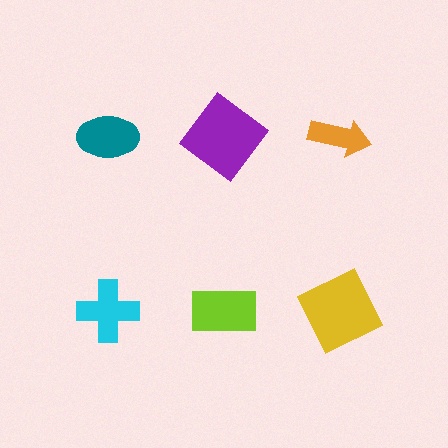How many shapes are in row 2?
3 shapes.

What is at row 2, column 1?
A cyan cross.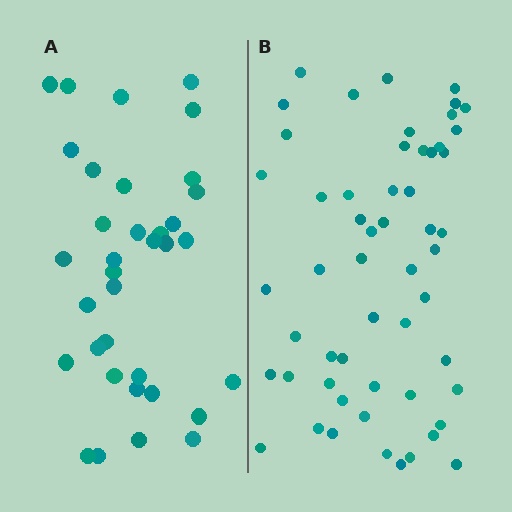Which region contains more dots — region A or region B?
Region B (the right region) has more dots.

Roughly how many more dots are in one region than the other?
Region B has approximately 20 more dots than region A.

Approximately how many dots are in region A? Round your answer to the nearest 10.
About 40 dots. (The exact count is 35, which rounds to 40.)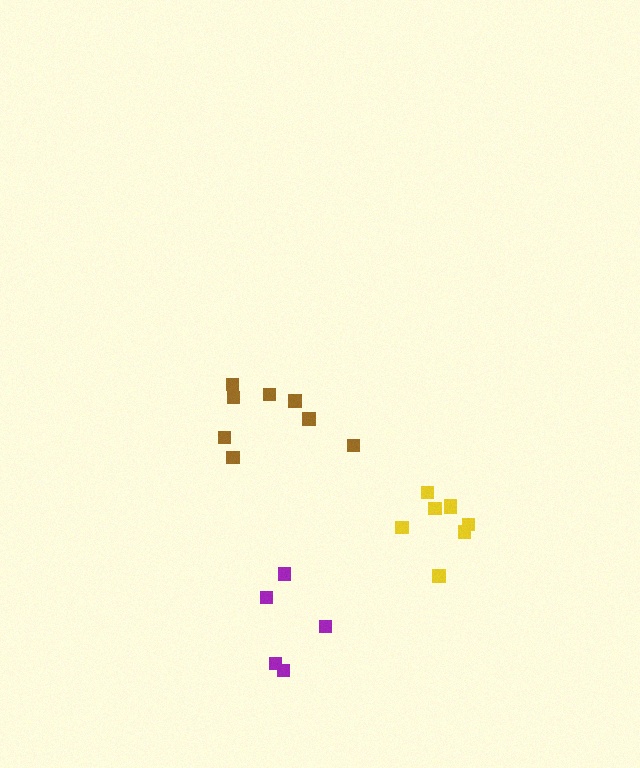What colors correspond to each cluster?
The clusters are colored: brown, yellow, purple.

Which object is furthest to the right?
The yellow cluster is rightmost.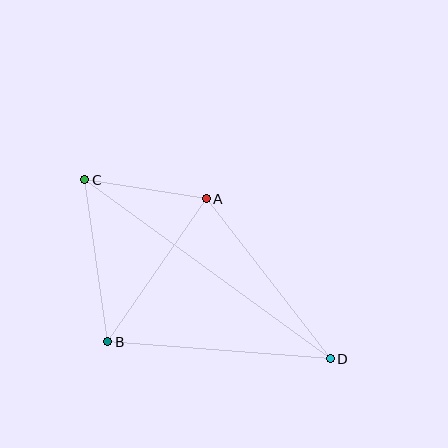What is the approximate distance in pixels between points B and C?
The distance between B and C is approximately 164 pixels.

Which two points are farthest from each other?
Points C and D are farthest from each other.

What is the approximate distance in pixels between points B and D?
The distance between B and D is approximately 223 pixels.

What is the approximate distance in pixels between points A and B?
The distance between A and B is approximately 174 pixels.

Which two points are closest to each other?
Points A and C are closest to each other.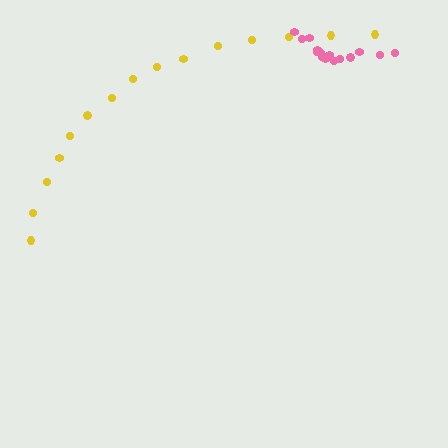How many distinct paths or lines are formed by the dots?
There are 2 distinct paths.